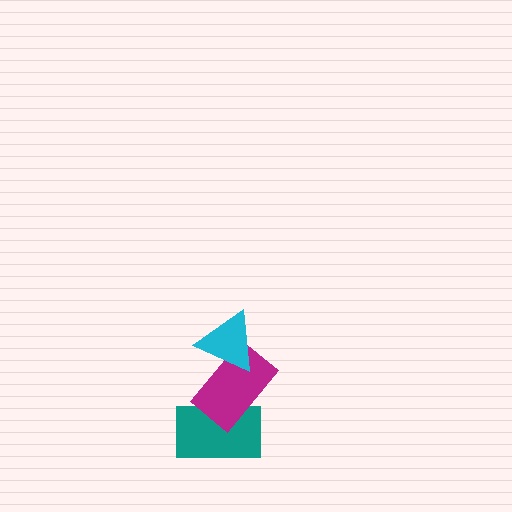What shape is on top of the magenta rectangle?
The cyan triangle is on top of the magenta rectangle.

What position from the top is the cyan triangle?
The cyan triangle is 1st from the top.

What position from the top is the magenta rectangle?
The magenta rectangle is 2nd from the top.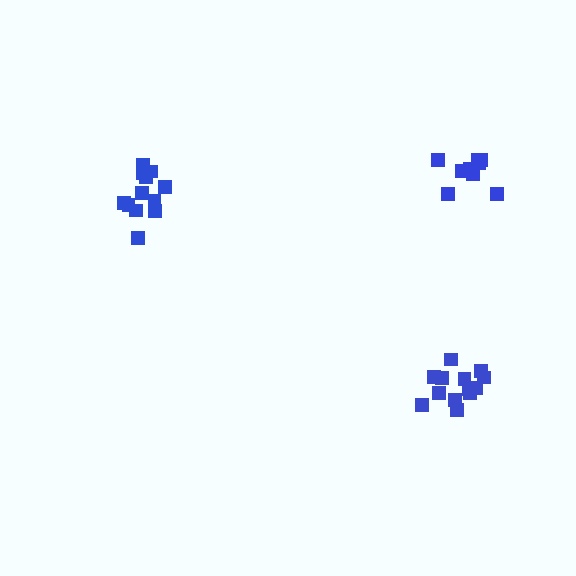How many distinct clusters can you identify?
There are 3 distinct clusters.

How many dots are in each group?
Group 1: 12 dots, Group 2: 9 dots, Group 3: 13 dots (34 total).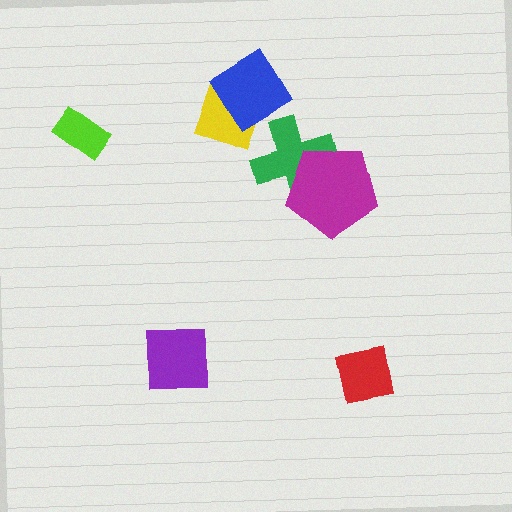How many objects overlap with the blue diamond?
1 object overlaps with the blue diamond.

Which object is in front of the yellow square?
The blue diamond is in front of the yellow square.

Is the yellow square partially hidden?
Yes, it is partially covered by another shape.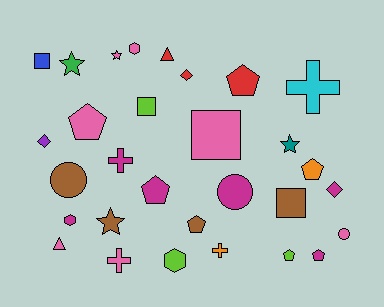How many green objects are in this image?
There is 1 green object.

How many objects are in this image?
There are 30 objects.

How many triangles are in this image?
There are 2 triangles.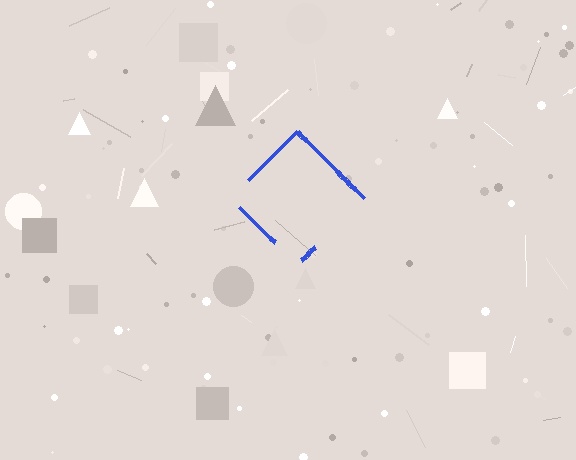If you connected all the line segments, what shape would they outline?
They would outline a diamond.